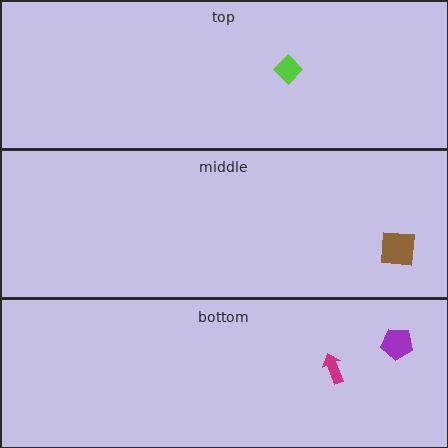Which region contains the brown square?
The middle region.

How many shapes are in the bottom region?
2.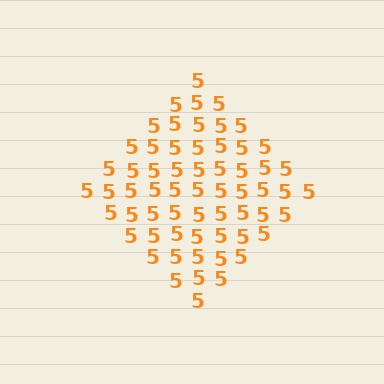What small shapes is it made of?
It is made of small digit 5's.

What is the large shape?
The large shape is a diamond.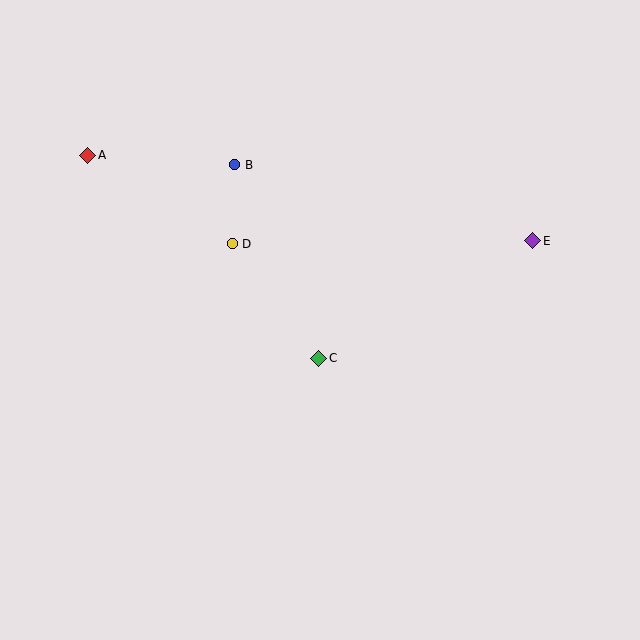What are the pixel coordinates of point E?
Point E is at (533, 241).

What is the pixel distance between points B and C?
The distance between B and C is 211 pixels.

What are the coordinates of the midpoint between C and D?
The midpoint between C and D is at (275, 301).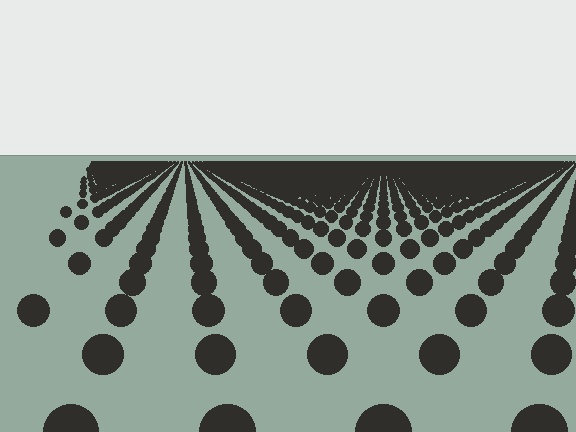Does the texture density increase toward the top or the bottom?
Density increases toward the top.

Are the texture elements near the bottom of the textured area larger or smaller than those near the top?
Larger. Near the bottom, elements are closer to the viewer and appear at a bigger on-screen size.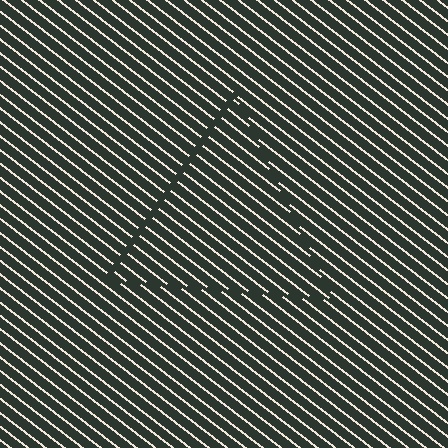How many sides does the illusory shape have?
3 sides — the line-ends trace a triangle.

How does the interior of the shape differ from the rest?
The interior of the shape contains the same grating, shifted by half a period — the contour is defined by the phase discontinuity where line-ends from the inner and outer gratings abut.